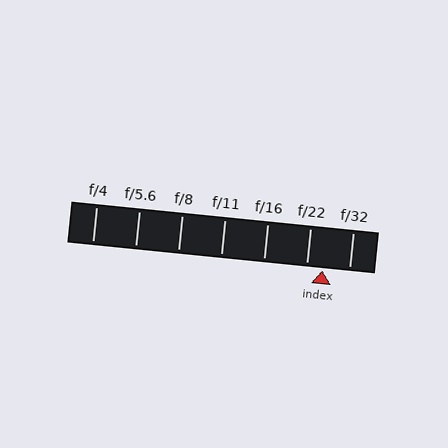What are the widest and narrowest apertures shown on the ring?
The widest aperture shown is f/4 and the narrowest is f/32.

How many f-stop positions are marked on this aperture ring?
There are 7 f-stop positions marked.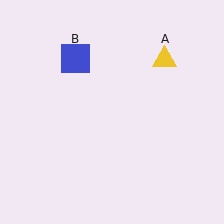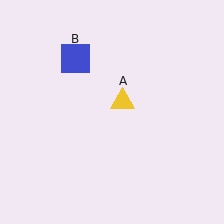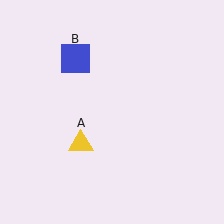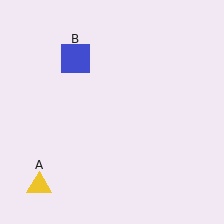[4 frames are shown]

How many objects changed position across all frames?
1 object changed position: yellow triangle (object A).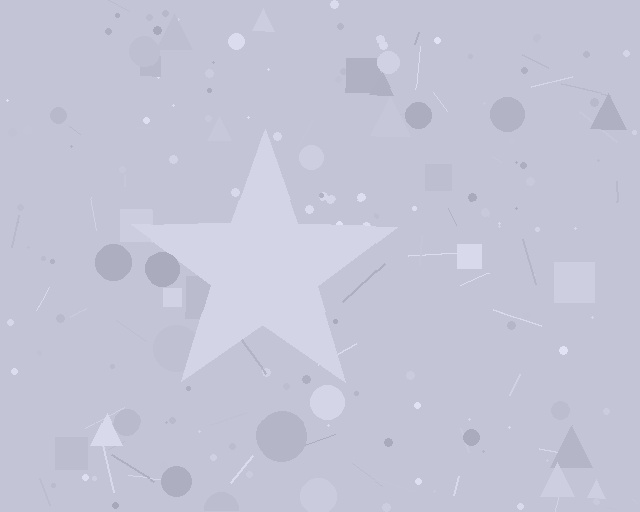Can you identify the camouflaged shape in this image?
The camouflaged shape is a star.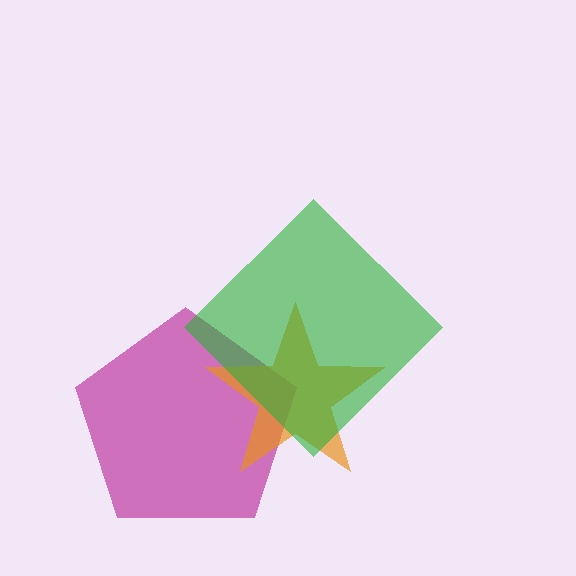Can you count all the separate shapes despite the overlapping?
Yes, there are 3 separate shapes.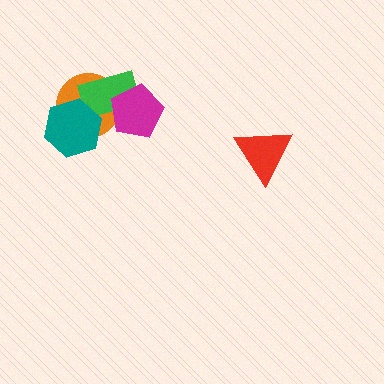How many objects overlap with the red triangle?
0 objects overlap with the red triangle.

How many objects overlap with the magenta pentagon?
2 objects overlap with the magenta pentagon.